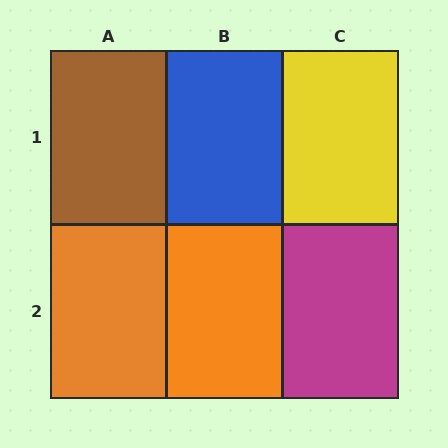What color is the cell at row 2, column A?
Orange.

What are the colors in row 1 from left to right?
Brown, blue, yellow.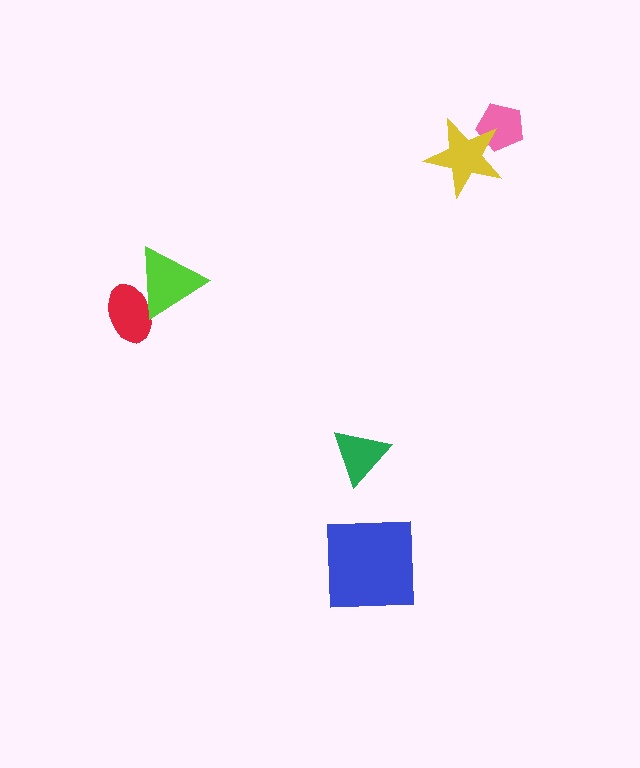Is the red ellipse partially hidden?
Yes, it is partially covered by another shape.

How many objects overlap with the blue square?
0 objects overlap with the blue square.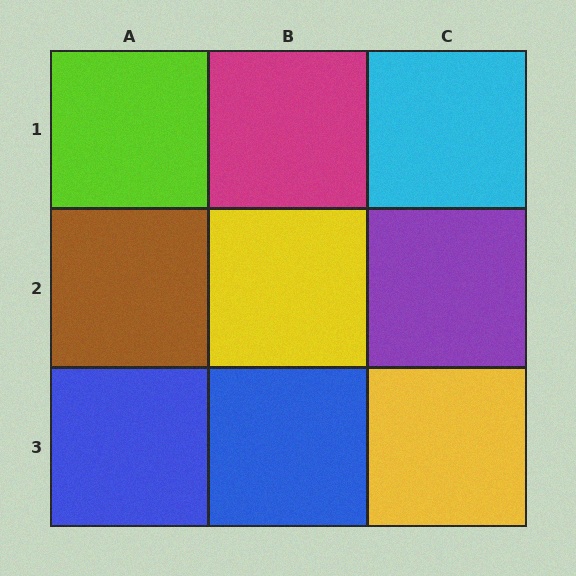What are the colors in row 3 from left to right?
Blue, blue, yellow.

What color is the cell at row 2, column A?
Brown.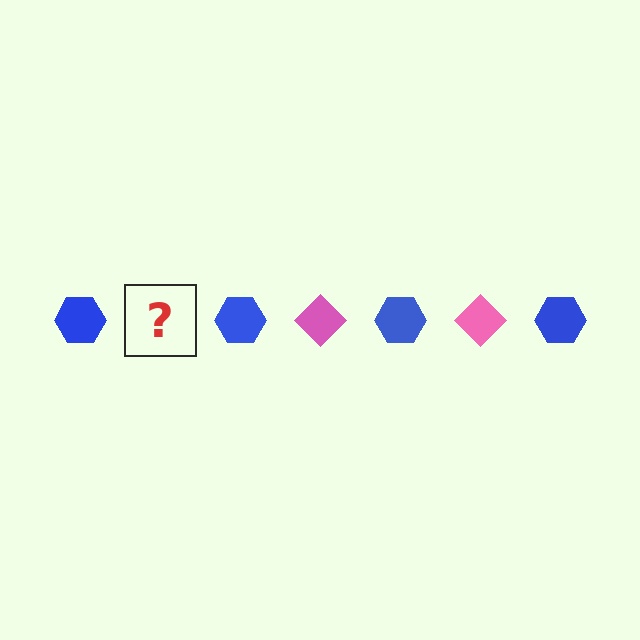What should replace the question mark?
The question mark should be replaced with a pink diamond.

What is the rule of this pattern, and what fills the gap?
The rule is that the pattern alternates between blue hexagon and pink diamond. The gap should be filled with a pink diamond.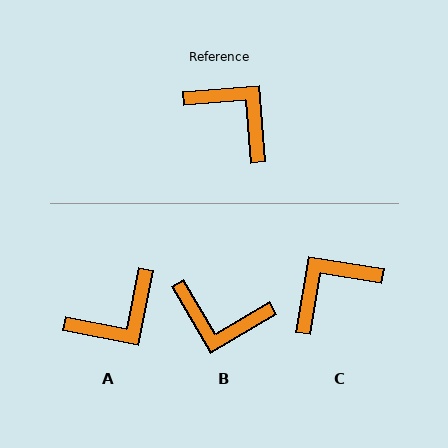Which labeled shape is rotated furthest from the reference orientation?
B, about 154 degrees away.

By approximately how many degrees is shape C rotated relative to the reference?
Approximately 76 degrees counter-clockwise.